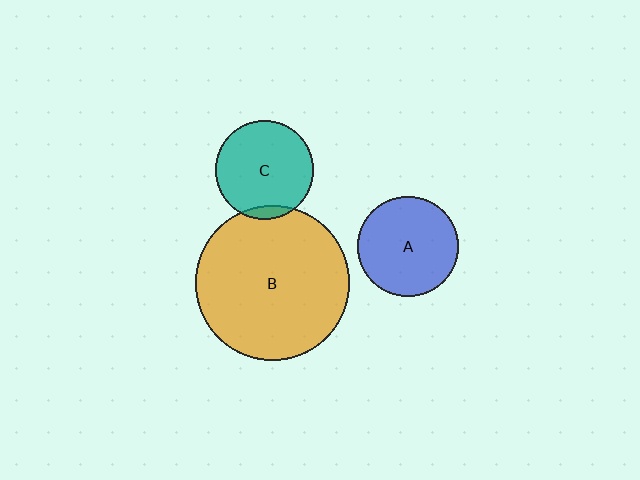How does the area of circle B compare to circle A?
Approximately 2.4 times.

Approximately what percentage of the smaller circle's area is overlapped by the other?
Approximately 5%.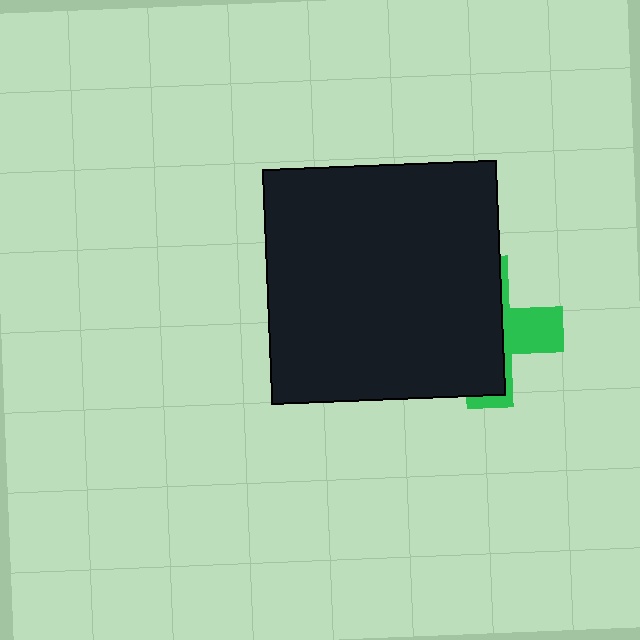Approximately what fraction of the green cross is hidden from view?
Roughly 68% of the green cross is hidden behind the black square.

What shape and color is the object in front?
The object in front is a black square.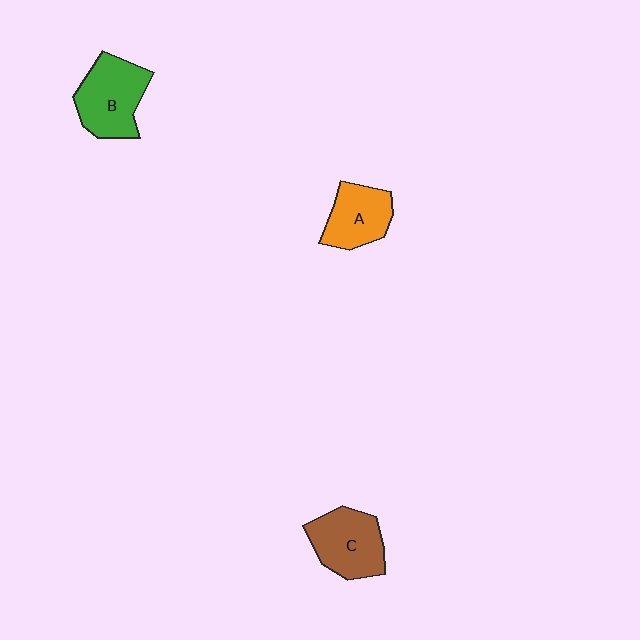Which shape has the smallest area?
Shape A (orange).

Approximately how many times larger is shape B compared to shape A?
Approximately 1.3 times.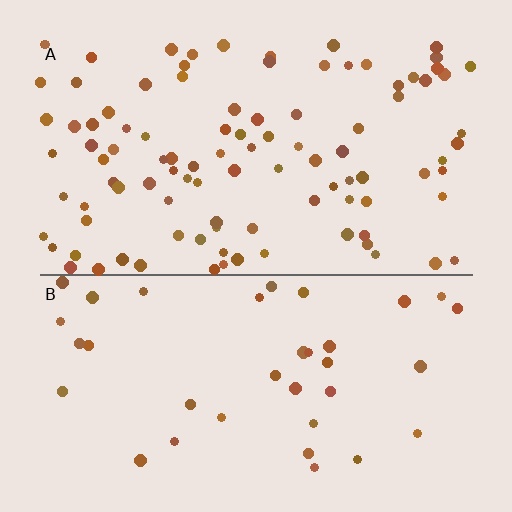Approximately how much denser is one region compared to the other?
Approximately 2.7× — region A over region B.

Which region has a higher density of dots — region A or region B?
A (the top).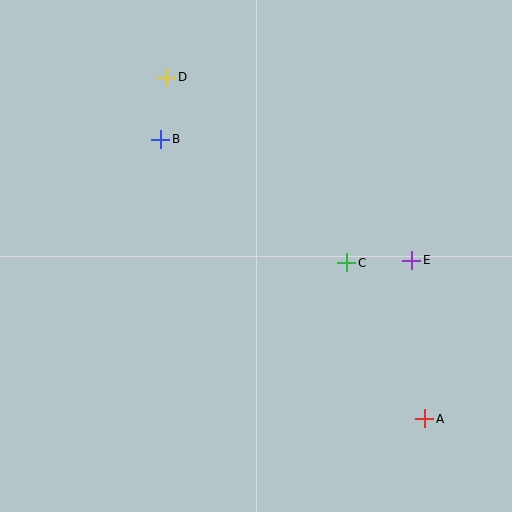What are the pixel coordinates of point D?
Point D is at (167, 77).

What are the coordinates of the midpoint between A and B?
The midpoint between A and B is at (293, 279).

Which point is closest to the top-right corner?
Point E is closest to the top-right corner.